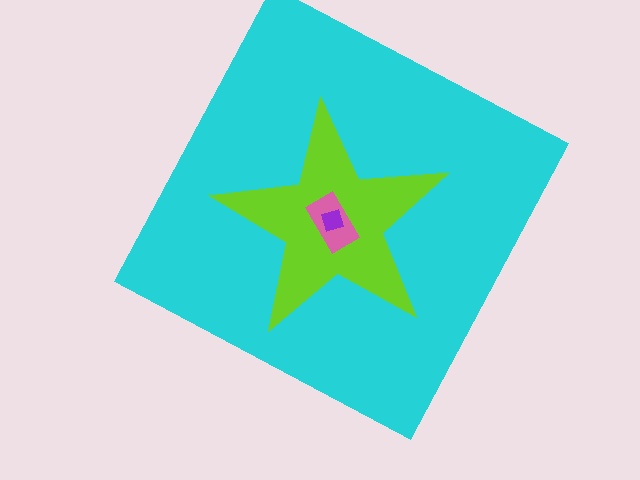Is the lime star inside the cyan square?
Yes.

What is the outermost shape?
The cyan square.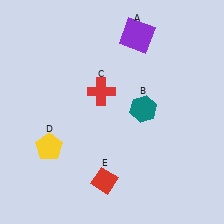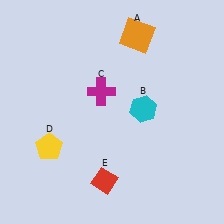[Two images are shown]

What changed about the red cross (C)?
In Image 1, C is red. In Image 2, it changed to magenta.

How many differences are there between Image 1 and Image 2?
There are 3 differences between the two images.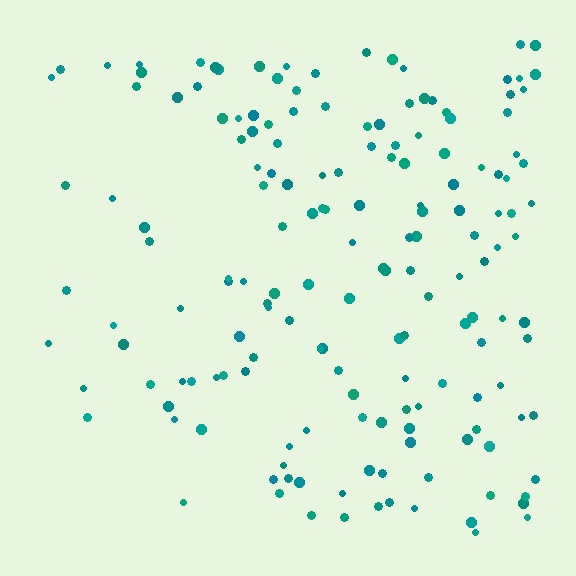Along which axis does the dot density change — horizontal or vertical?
Horizontal.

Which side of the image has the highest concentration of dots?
The right.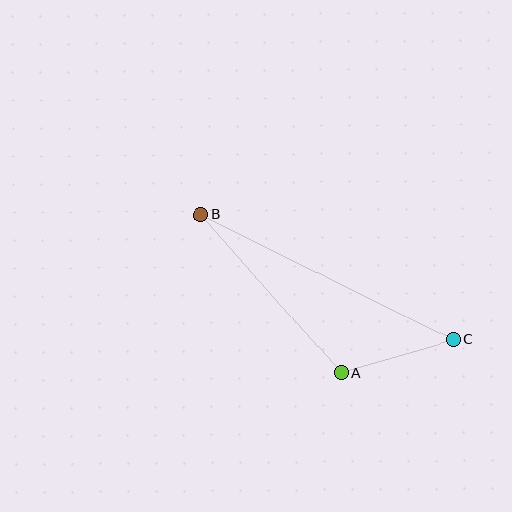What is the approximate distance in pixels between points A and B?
The distance between A and B is approximately 212 pixels.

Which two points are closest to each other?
Points A and C are closest to each other.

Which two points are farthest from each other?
Points B and C are farthest from each other.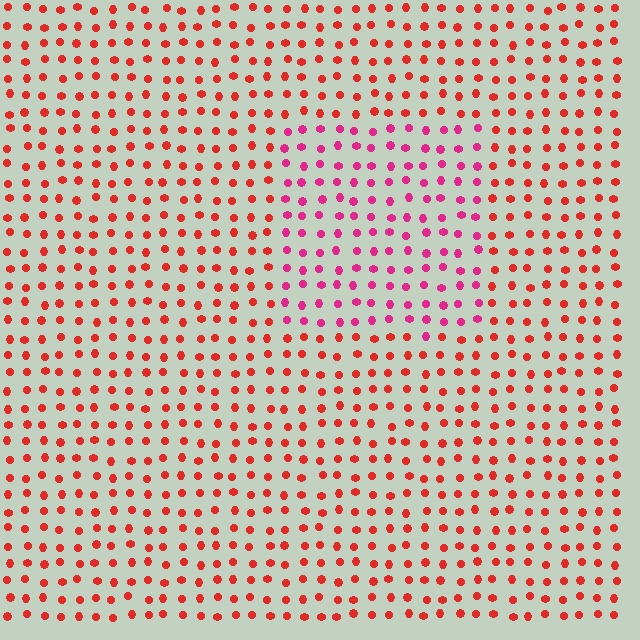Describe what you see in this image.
The image is filled with small red elements in a uniform arrangement. A rectangle-shaped region is visible where the elements are tinted to a slightly different hue, forming a subtle color boundary.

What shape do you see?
I see a rectangle.